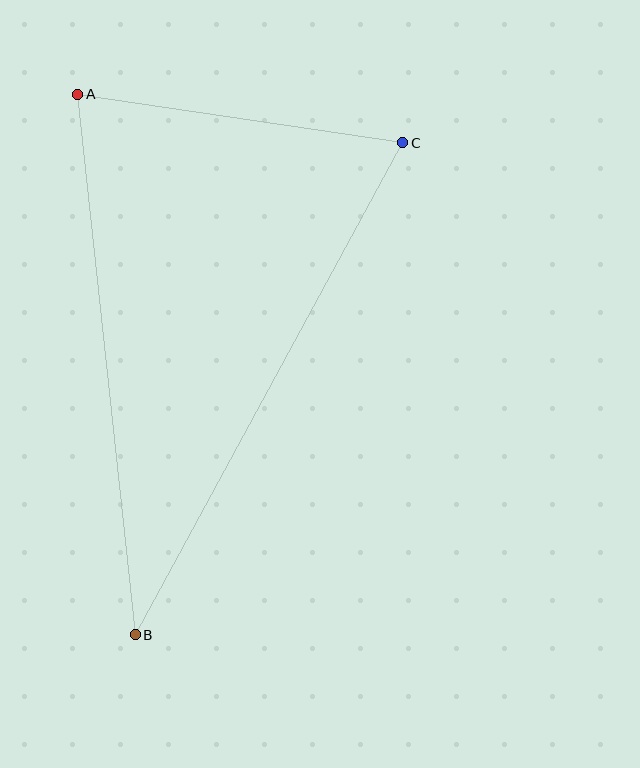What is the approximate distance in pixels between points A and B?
The distance between A and B is approximately 544 pixels.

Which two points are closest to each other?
Points A and C are closest to each other.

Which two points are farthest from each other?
Points B and C are farthest from each other.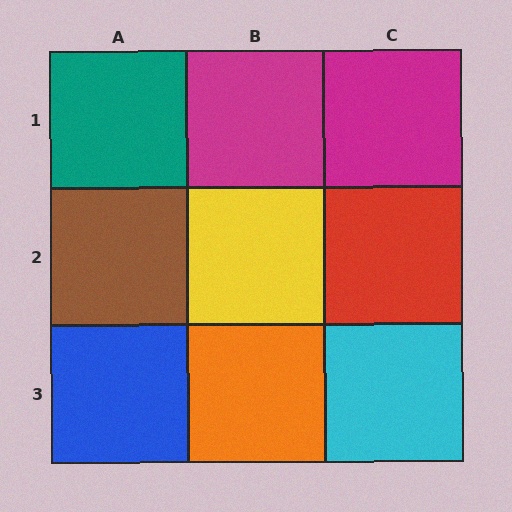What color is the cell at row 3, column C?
Cyan.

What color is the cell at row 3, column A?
Blue.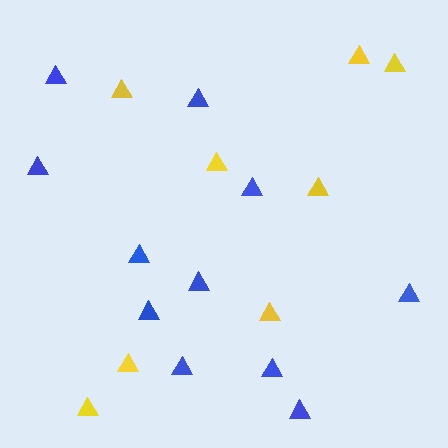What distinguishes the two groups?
There are 2 groups: one group of yellow triangles (8) and one group of blue triangles (11).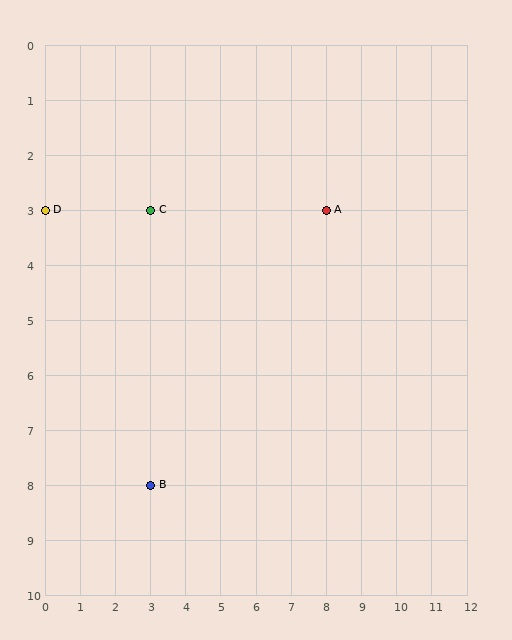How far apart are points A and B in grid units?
Points A and B are 5 columns and 5 rows apart (about 7.1 grid units diagonally).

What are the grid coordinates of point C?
Point C is at grid coordinates (3, 3).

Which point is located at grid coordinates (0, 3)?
Point D is at (0, 3).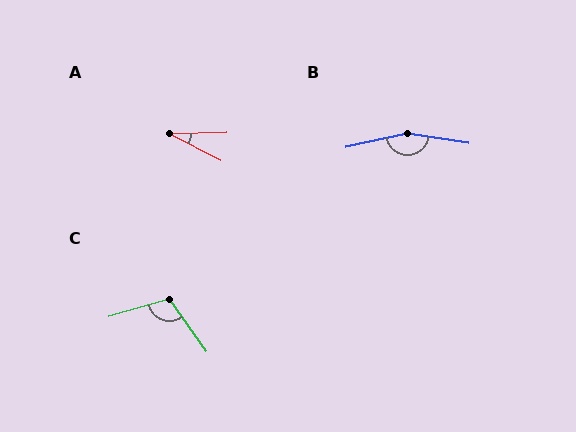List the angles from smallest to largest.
A (29°), C (110°), B (159°).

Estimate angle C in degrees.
Approximately 110 degrees.